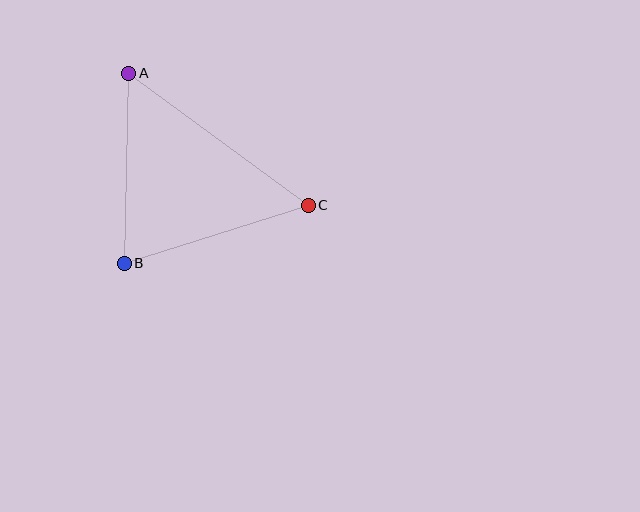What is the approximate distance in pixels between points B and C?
The distance between B and C is approximately 193 pixels.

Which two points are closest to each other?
Points A and B are closest to each other.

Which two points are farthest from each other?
Points A and C are farthest from each other.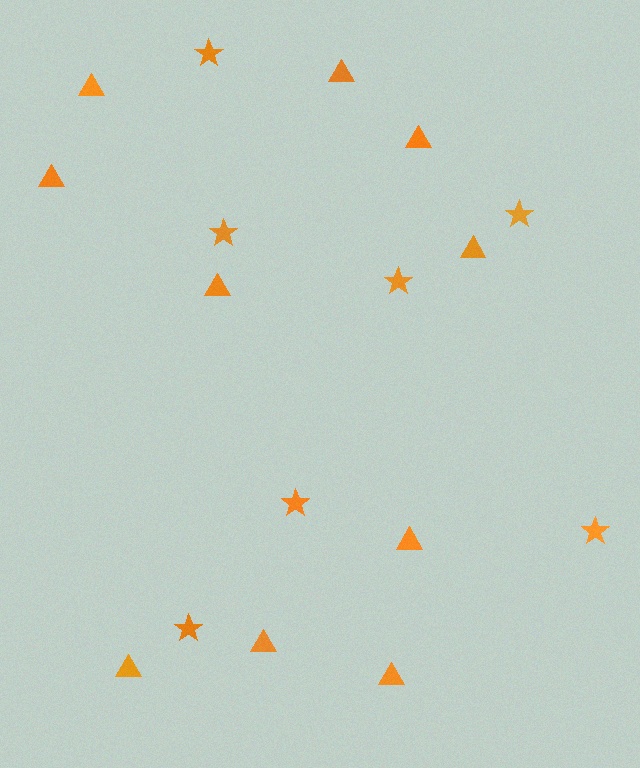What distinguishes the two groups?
There are 2 groups: one group of triangles (10) and one group of stars (7).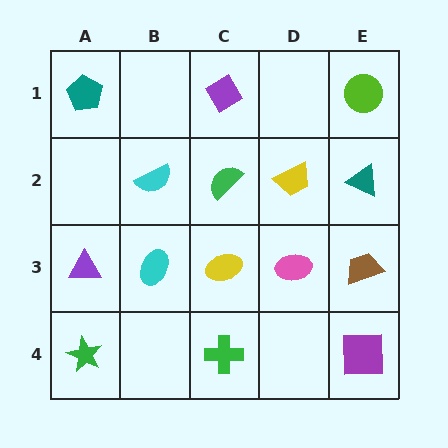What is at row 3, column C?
A yellow ellipse.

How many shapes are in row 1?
3 shapes.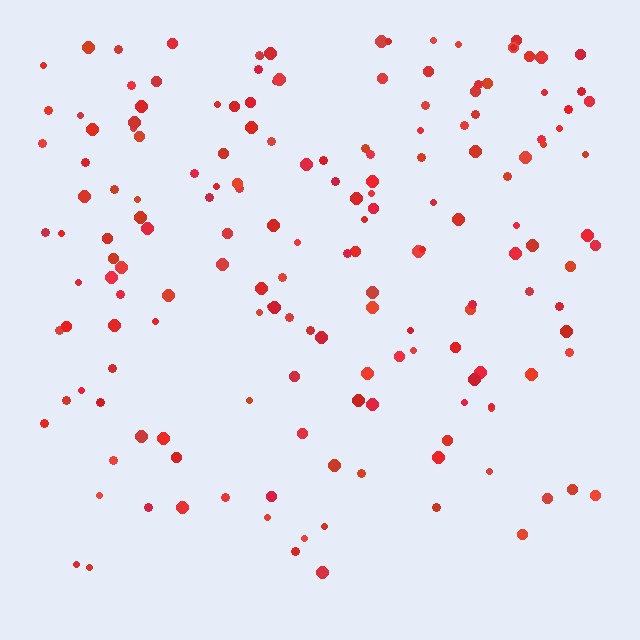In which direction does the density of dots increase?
From bottom to top, with the top side densest.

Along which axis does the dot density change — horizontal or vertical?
Vertical.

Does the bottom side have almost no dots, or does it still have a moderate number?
Still a moderate number, just noticeably fewer than the top.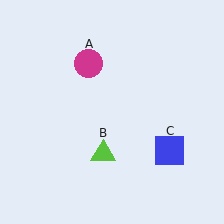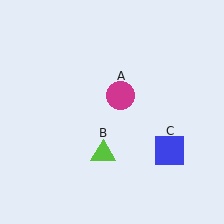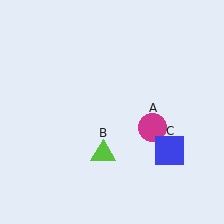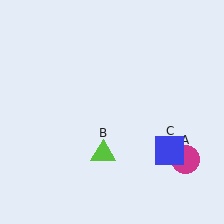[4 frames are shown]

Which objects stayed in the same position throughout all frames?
Lime triangle (object B) and blue square (object C) remained stationary.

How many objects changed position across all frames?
1 object changed position: magenta circle (object A).